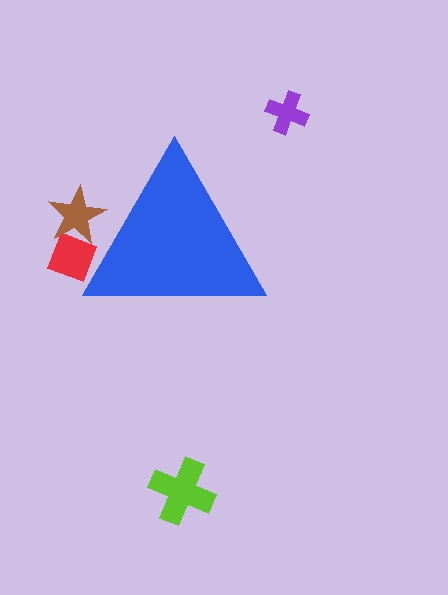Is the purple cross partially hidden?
No, the purple cross is fully visible.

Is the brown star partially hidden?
Yes, the brown star is partially hidden behind the blue triangle.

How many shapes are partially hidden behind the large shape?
2 shapes are partially hidden.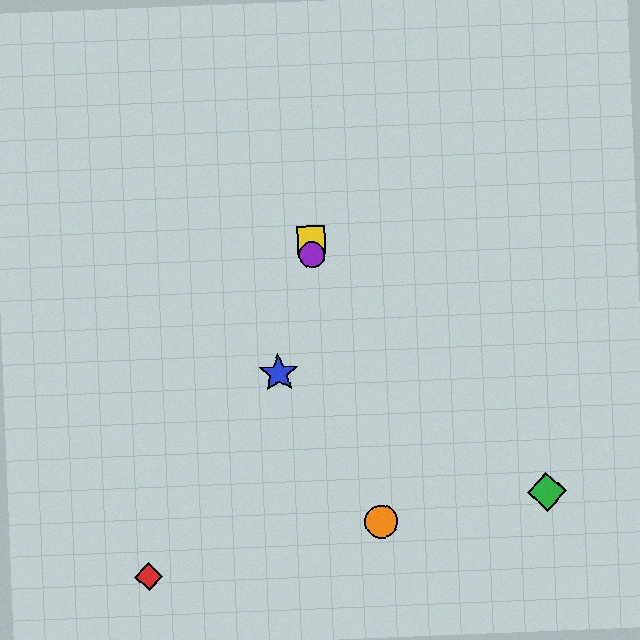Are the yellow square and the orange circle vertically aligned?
No, the yellow square is at x≈311 and the orange circle is at x≈381.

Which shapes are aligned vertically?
The yellow square, the purple circle are aligned vertically.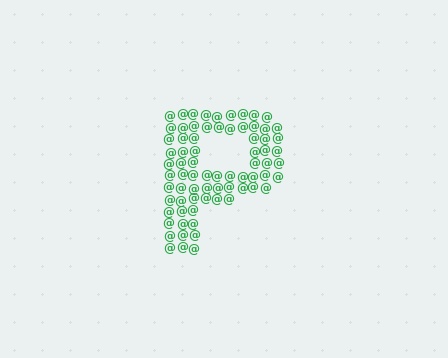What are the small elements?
The small elements are at signs.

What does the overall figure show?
The overall figure shows the letter P.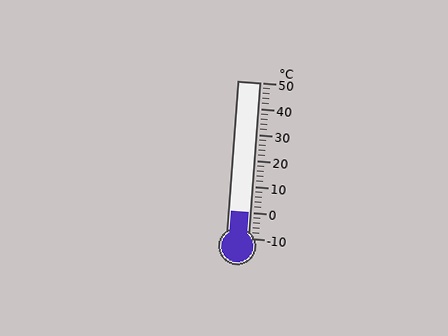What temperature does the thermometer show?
The thermometer shows approximately 0°C.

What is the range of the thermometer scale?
The thermometer scale ranges from -10°C to 50°C.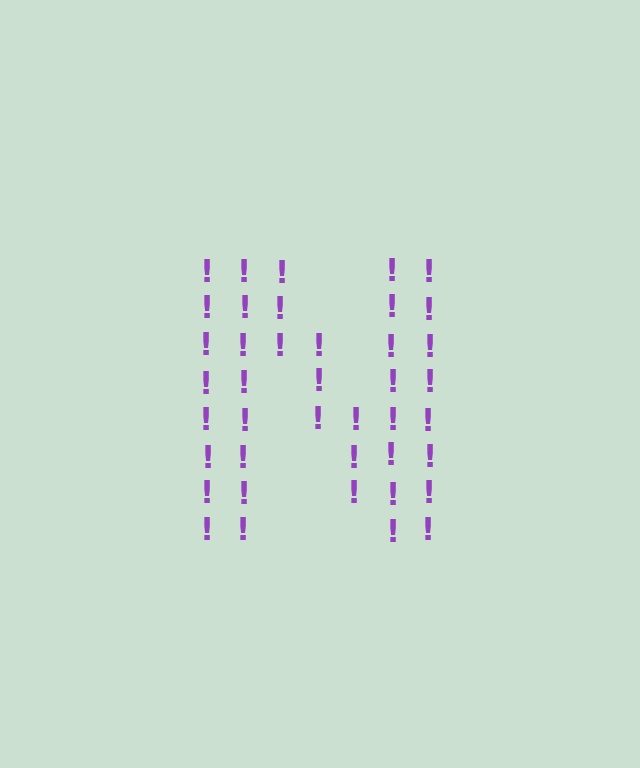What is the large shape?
The large shape is the letter N.